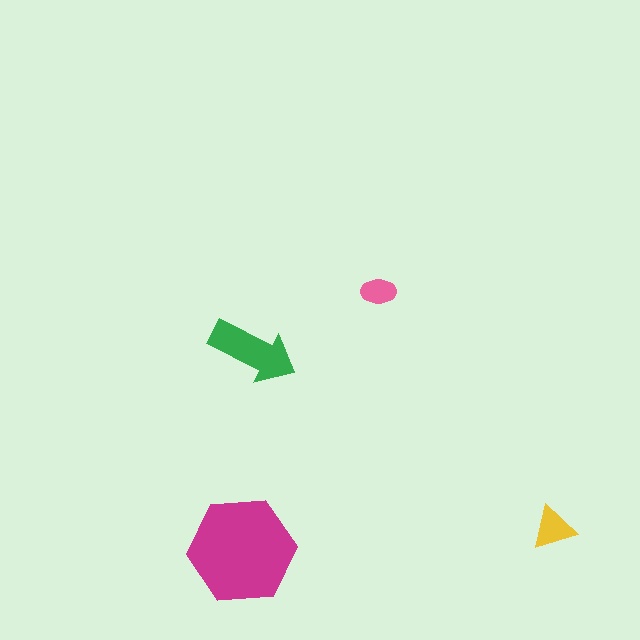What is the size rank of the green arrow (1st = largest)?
2nd.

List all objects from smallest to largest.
The pink ellipse, the yellow triangle, the green arrow, the magenta hexagon.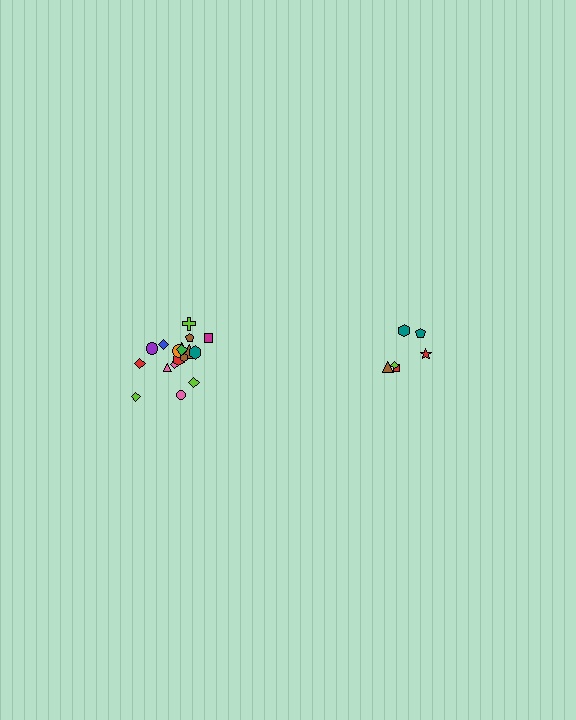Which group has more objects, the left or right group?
The left group.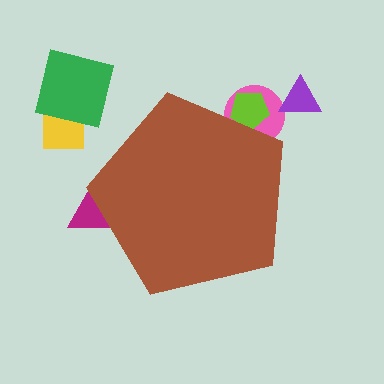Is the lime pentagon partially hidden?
Yes, the lime pentagon is partially hidden behind the brown pentagon.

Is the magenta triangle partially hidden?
Yes, the magenta triangle is partially hidden behind the brown pentagon.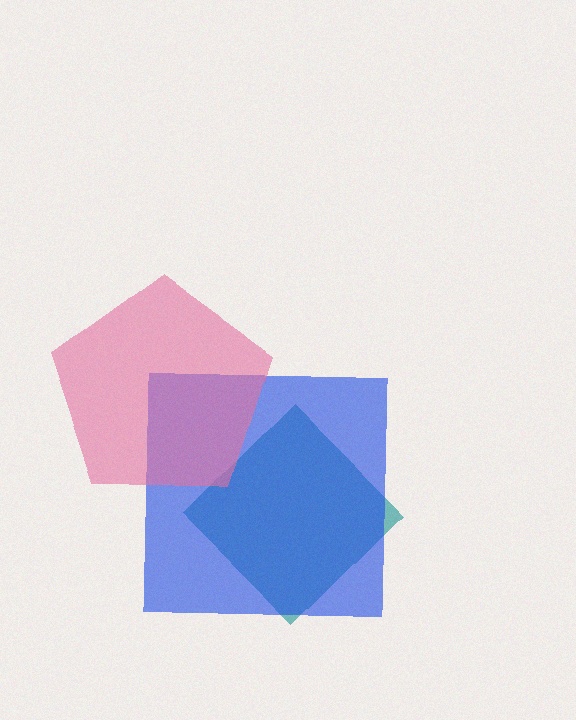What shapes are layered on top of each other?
The layered shapes are: a teal diamond, a blue square, a pink pentagon.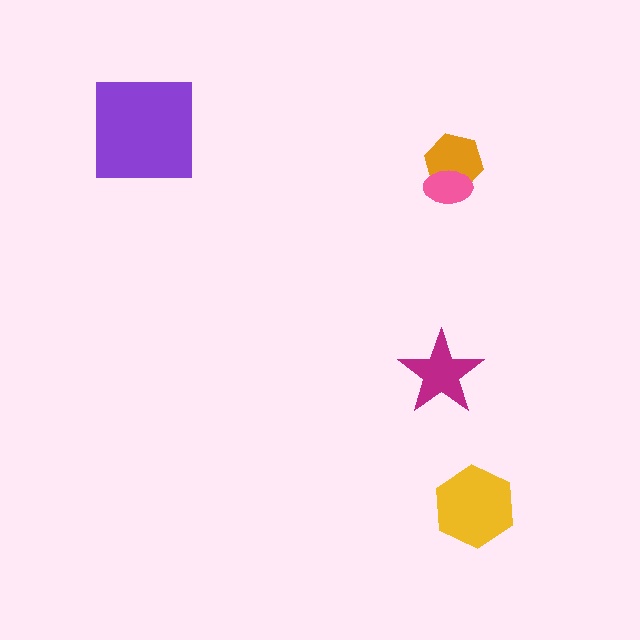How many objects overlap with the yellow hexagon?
0 objects overlap with the yellow hexagon.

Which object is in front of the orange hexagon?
The pink ellipse is in front of the orange hexagon.